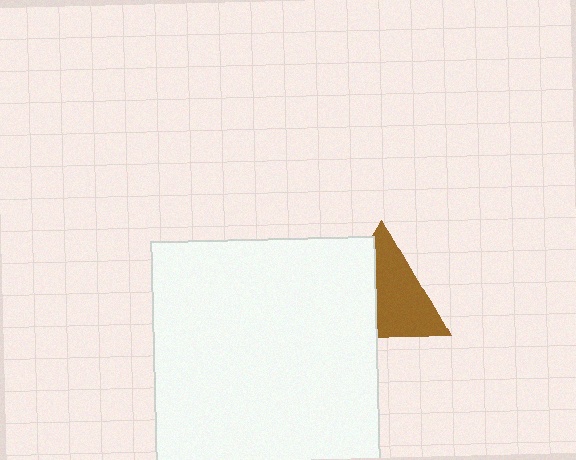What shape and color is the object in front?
The object in front is a white square.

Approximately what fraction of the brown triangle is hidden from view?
Roughly 42% of the brown triangle is hidden behind the white square.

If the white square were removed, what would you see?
You would see the complete brown triangle.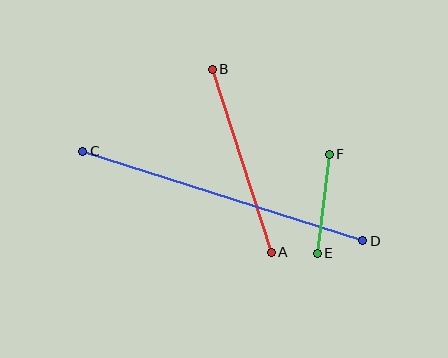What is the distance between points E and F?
The distance is approximately 100 pixels.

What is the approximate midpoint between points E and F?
The midpoint is at approximately (323, 204) pixels.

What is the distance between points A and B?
The distance is approximately 192 pixels.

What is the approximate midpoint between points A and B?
The midpoint is at approximately (242, 161) pixels.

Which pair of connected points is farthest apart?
Points C and D are farthest apart.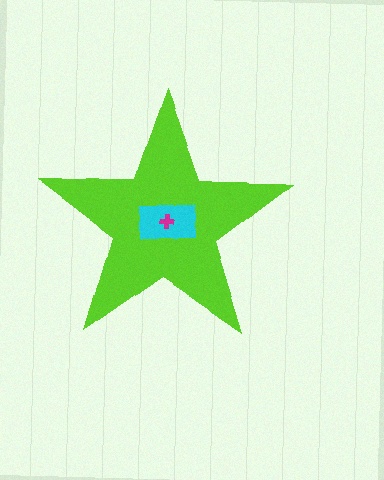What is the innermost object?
The magenta cross.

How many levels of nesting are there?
3.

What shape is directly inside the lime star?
The cyan rectangle.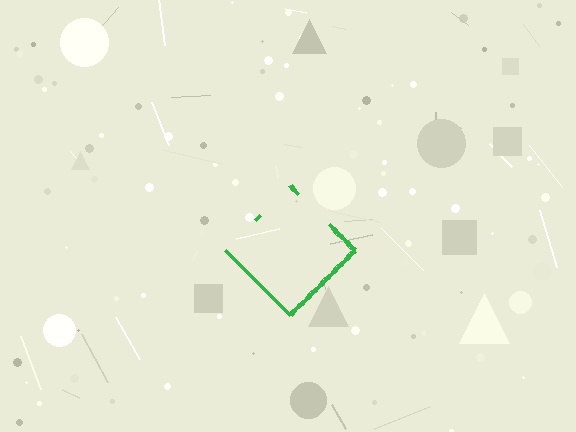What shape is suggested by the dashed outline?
The dashed outline suggests a diamond.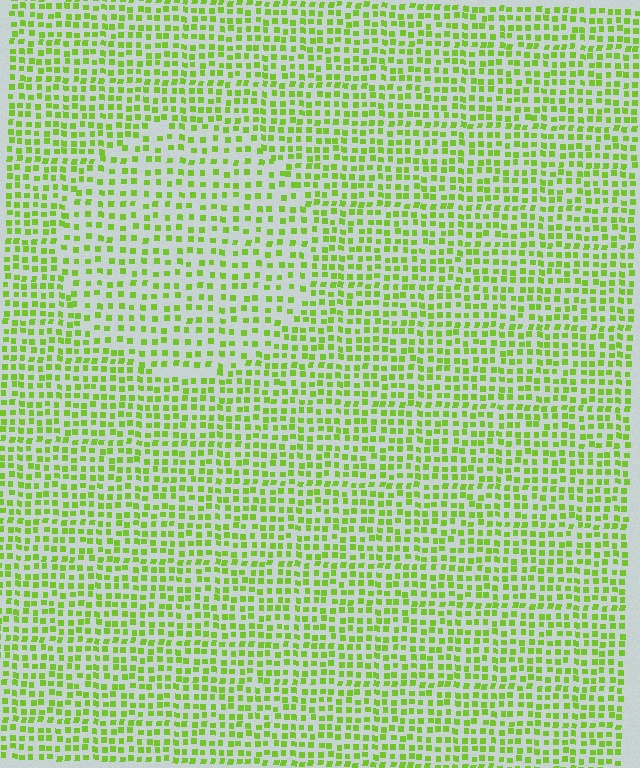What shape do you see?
I see a circle.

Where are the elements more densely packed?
The elements are more densely packed outside the circle boundary.